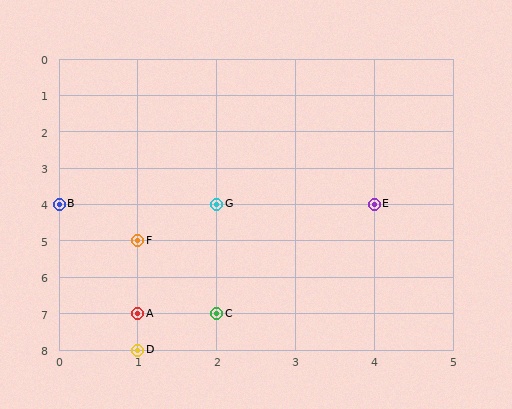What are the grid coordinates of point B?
Point B is at grid coordinates (0, 4).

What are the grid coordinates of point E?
Point E is at grid coordinates (4, 4).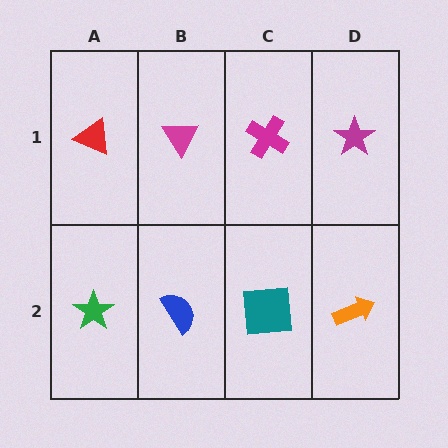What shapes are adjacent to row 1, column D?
An orange arrow (row 2, column D), a magenta cross (row 1, column C).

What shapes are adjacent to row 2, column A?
A red triangle (row 1, column A), a blue semicircle (row 2, column B).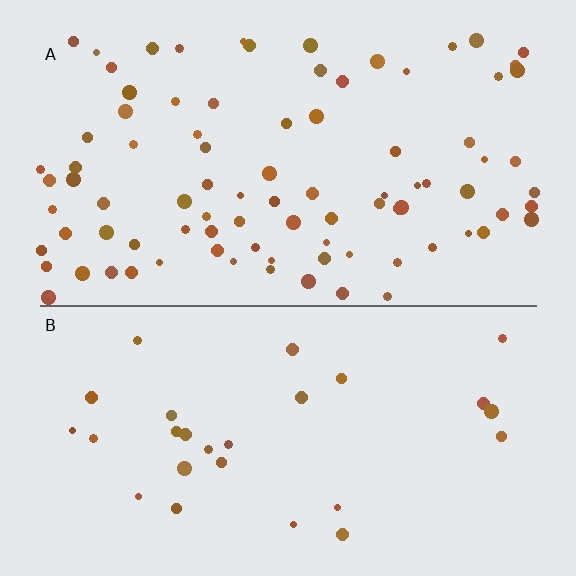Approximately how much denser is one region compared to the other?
Approximately 3.3× — region A over region B.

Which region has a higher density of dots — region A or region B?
A (the top).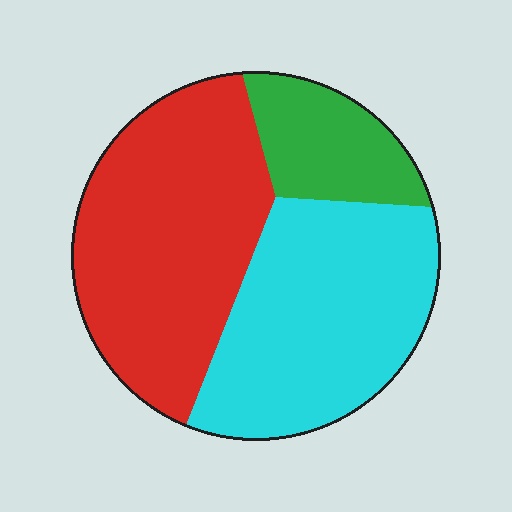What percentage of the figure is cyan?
Cyan takes up about two fifths (2/5) of the figure.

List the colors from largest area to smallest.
From largest to smallest: red, cyan, green.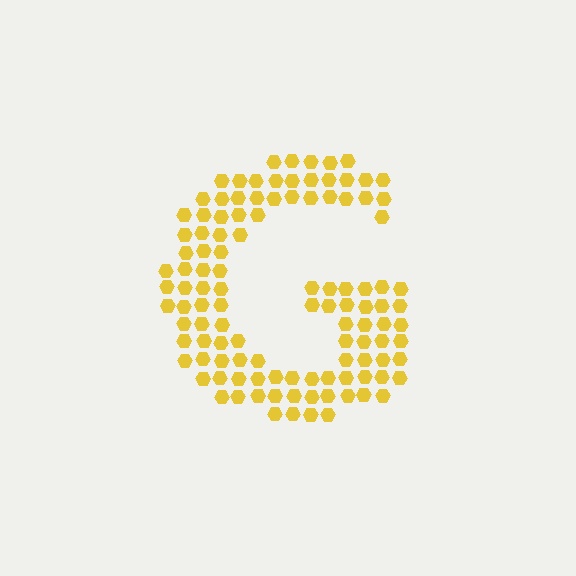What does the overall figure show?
The overall figure shows the letter G.